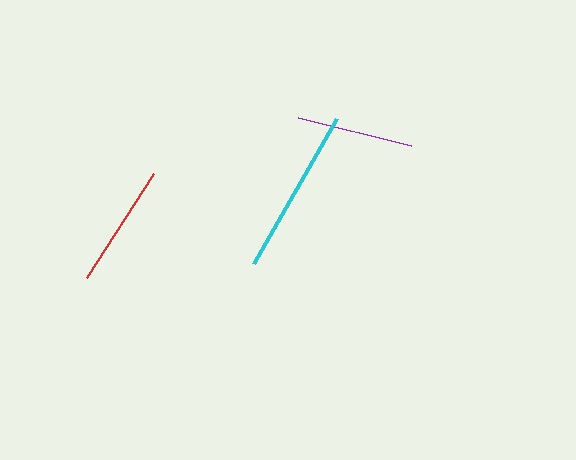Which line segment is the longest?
The cyan line is the longest at approximately 167 pixels.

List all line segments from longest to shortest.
From longest to shortest: cyan, red, purple.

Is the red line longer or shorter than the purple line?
The red line is longer than the purple line.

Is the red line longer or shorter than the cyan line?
The cyan line is longer than the red line.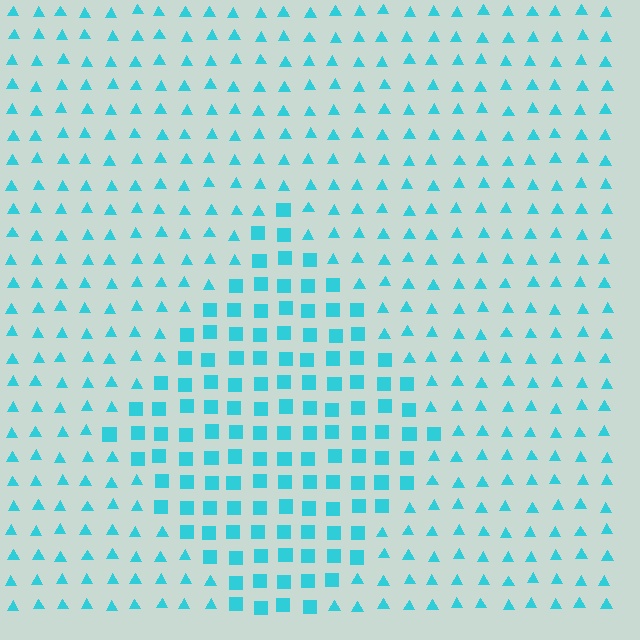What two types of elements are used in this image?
The image uses squares inside the diamond region and triangles outside it.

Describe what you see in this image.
The image is filled with small cyan elements arranged in a uniform grid. A diamond-shaped region contains squares, while the surrounding area contains triangles. The boundary is defined purely by the change in element shape.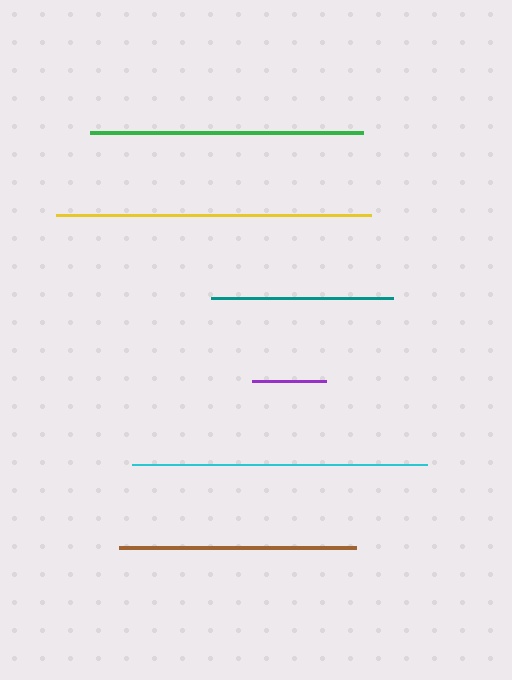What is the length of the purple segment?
The purple segment is approximately 74 pixels long.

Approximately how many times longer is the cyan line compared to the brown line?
The cyan line is approximately 1.2 times the length of the brown line.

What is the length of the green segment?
The green segment is approximately 273 pixels long.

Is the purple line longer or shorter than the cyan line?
The cyan line is longer than the purple line.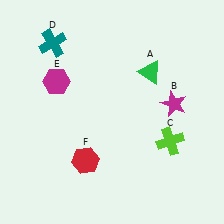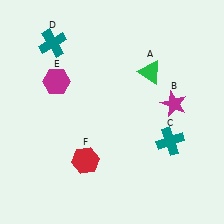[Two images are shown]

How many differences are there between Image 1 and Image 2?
There is 1 difference between the two images.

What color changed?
The cross (C) changed from lime in Image 1 to teal in Image 2.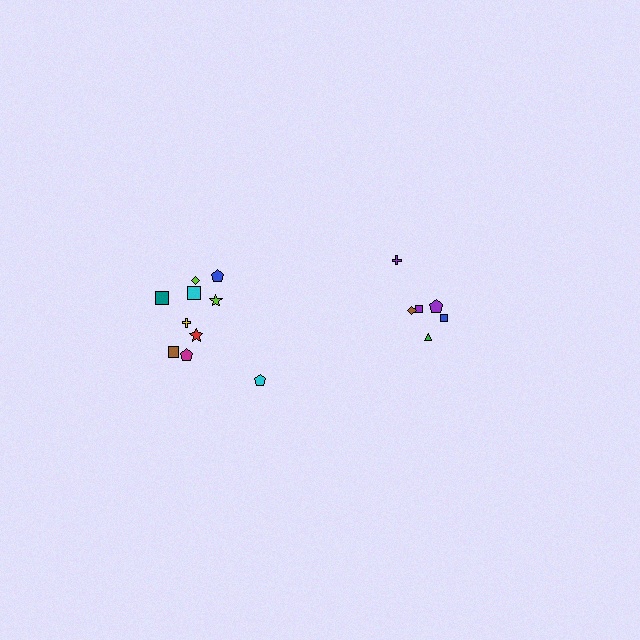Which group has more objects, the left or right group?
The left group.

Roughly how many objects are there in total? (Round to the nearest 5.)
Roughly 15 objects in total.